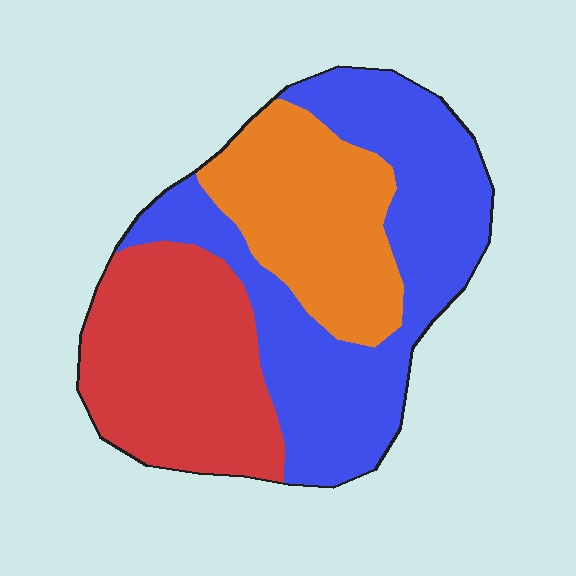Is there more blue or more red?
Blue.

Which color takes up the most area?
Blue, at roughly 45%.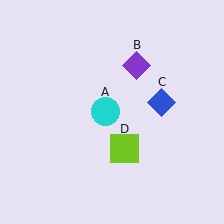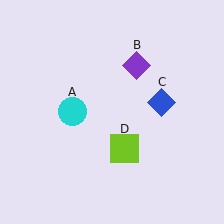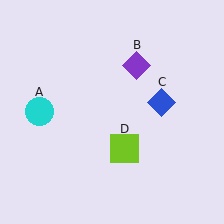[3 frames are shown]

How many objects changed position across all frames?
1 object changed position: cyan circle (object A).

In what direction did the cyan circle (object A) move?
The cyan circle (object A) moved left.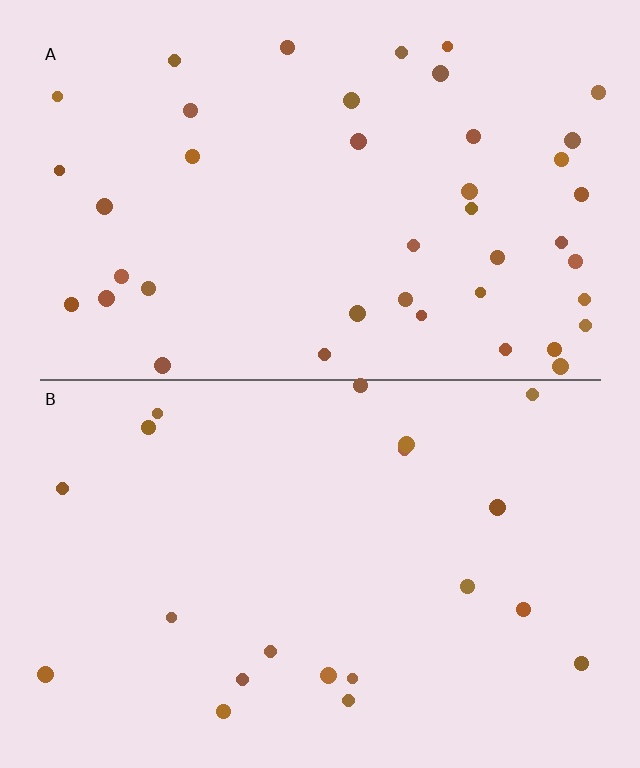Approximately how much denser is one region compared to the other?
Approximately 2.0× — region A over region B.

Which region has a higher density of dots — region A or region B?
A (the top).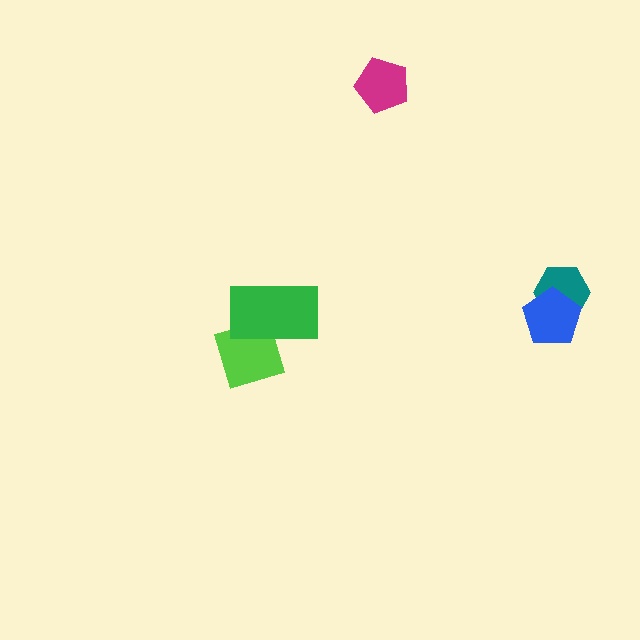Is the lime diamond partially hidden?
Yes, it is partially covered by another shape.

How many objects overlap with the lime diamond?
1 object overlaps with the lime diamond.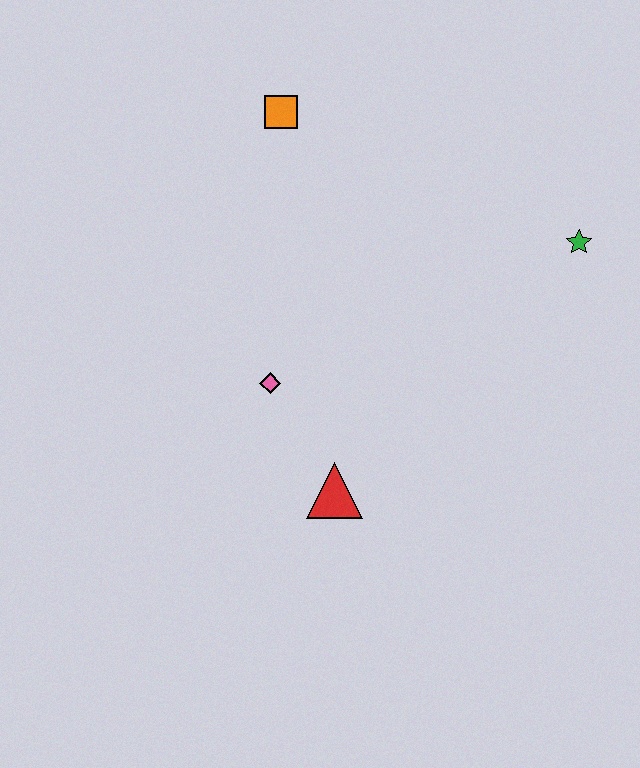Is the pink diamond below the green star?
Yes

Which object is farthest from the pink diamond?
The green star is farthest from the pink diamond.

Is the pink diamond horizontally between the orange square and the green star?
No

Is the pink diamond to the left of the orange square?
Yes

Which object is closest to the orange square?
The pink diamond is closest to the orange square.